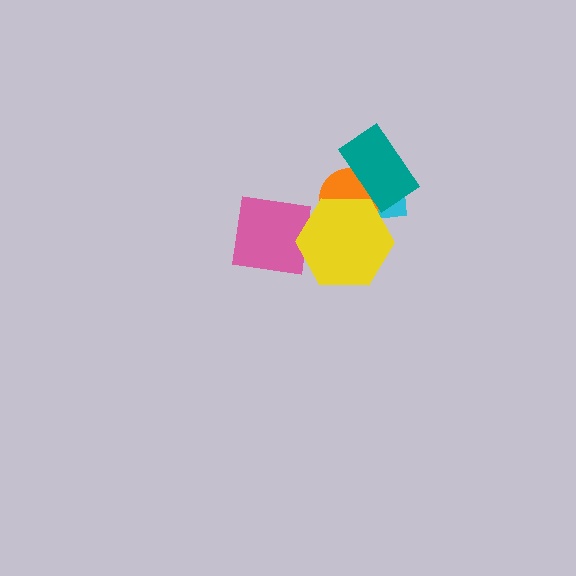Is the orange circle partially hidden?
Yes, it is partially covered by another shape.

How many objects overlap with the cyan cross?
3 objects overlap with the cyan cross.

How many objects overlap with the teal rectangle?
2 objects overlap with the teal rectangle.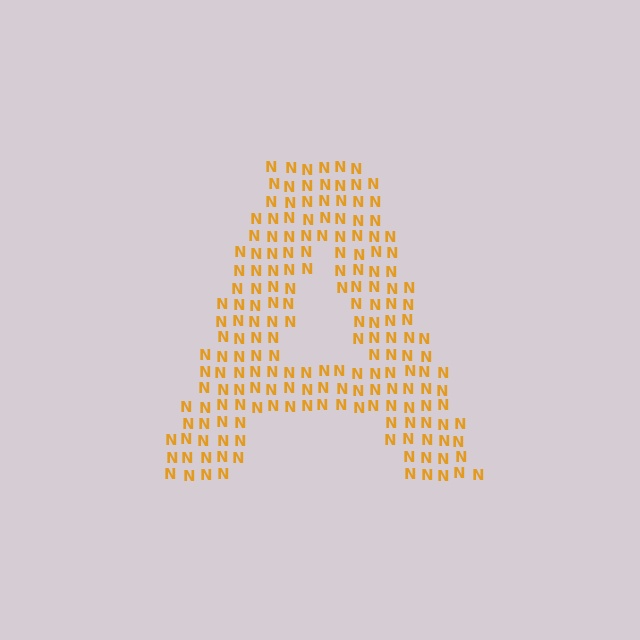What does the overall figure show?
The overall figure shows the letter A.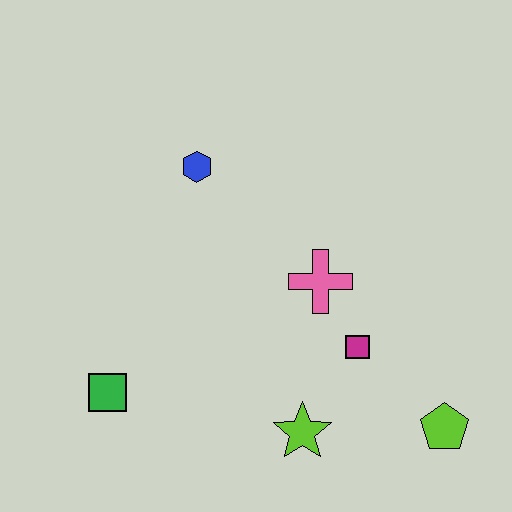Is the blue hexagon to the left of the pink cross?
Yes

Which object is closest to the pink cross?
The magenta square is closest to the pink cross.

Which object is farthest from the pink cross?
The green square is farthest from the pink cross.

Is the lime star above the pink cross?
No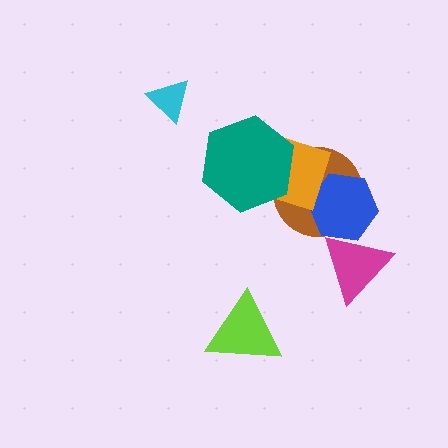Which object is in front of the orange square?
The teal hexagon is in front of the orange square.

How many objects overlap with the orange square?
2 objects overlap with the orange square.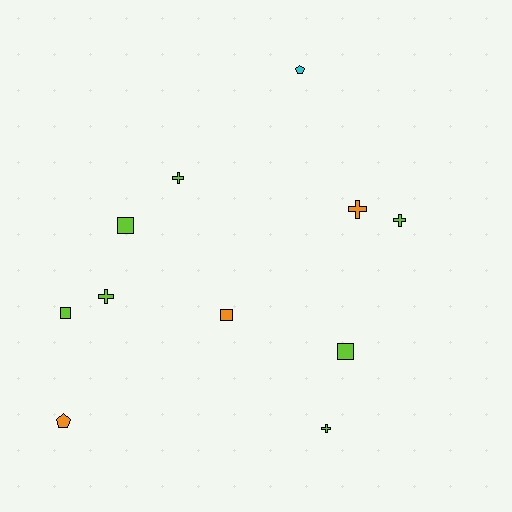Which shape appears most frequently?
Cross, with 5 objects.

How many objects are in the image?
There are 11 objects.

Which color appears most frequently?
Lime, with 7 objects.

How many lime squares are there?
There are 3 lime squares.